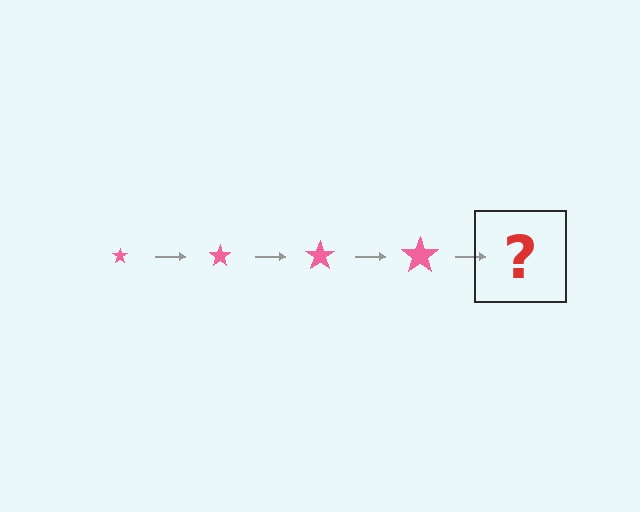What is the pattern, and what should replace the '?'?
The pattern is that the star gets progressively larger each step. The '?' should be a pink star, larger than the previous one.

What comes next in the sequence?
The next element should be a pink star, larger than the previous one.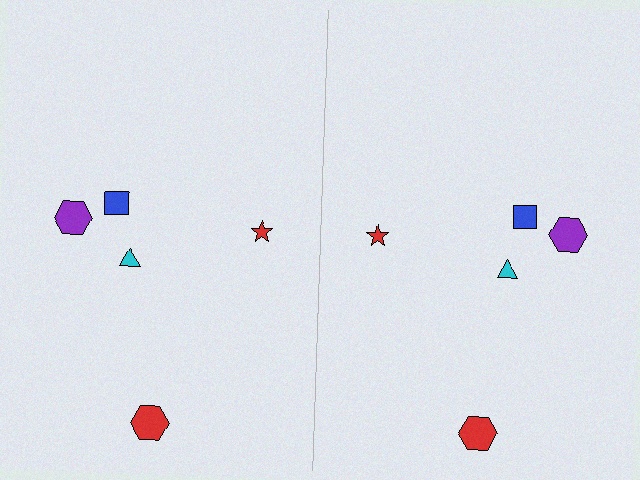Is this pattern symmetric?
Yes, this pattern has bilateral (reflection) symmetry.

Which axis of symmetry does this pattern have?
The pattern has a vertical axis of symmetry running through the center of the image.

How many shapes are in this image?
There are 10 shapes in this image.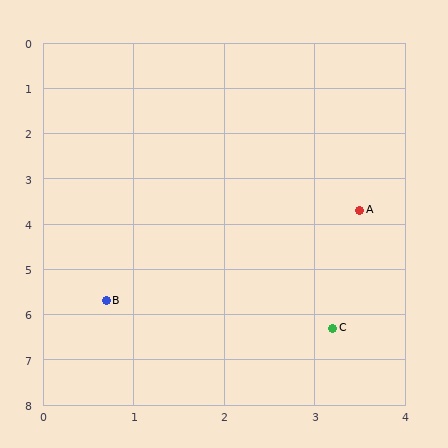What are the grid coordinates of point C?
Point C is at approximately (3.2, 6.3).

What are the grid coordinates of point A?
Point A is at approximately (3.5, 3.7).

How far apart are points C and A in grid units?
Points C and A are about 2.6 grid units apart.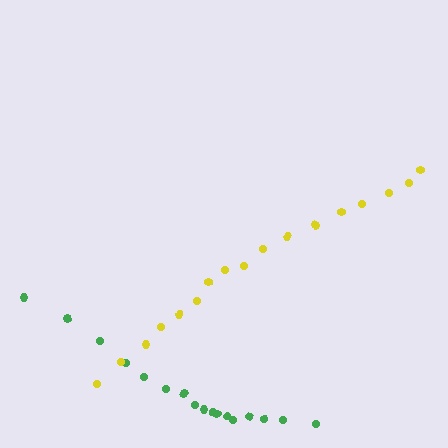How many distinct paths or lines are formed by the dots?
There are 2 distinct paths.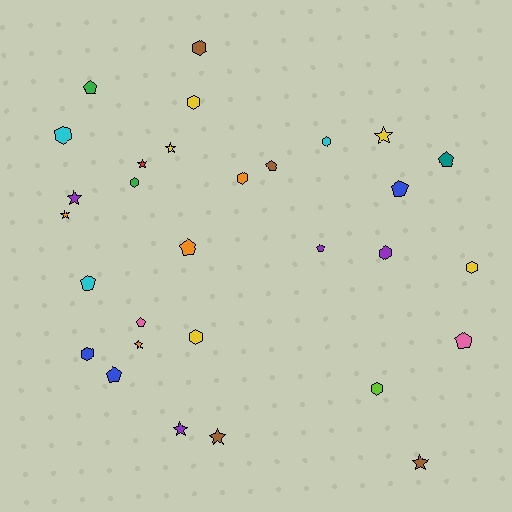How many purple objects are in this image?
There are 4 purple objects.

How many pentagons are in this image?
There are 10 pentagons.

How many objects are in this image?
There are 30 objects.